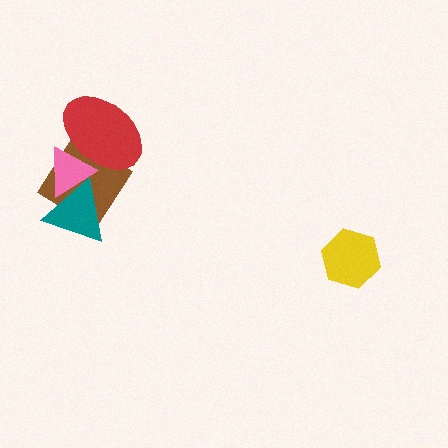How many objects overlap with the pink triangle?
3 objects overlap with the pink triangle.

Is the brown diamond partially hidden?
Yes, it is partially covered by another shape.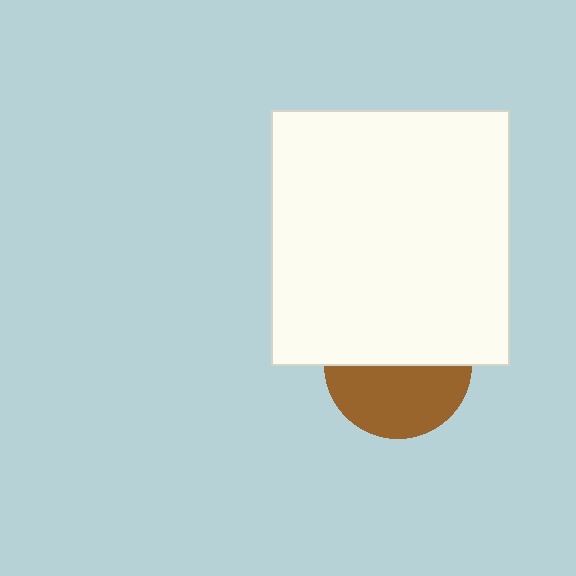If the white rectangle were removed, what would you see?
You would see the complete brown circle.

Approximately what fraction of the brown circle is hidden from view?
Roughly 51% of the brown circle is hidden behind the white rectangle.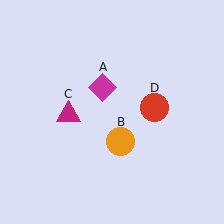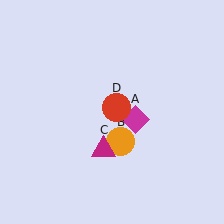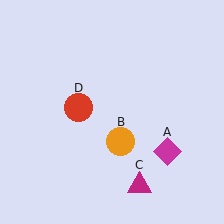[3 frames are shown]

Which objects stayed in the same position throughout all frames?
Orange circle (object B) remained stationary.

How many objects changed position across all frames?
3 objects changed position: magenta diamond (object A), magenta triangle (object C), red circle (object D).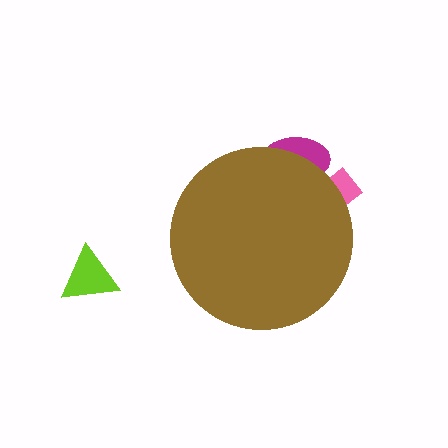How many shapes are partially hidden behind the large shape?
2 shapes are partially hidden.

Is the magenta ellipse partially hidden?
Yes, the magenta ellipse is partially hidden behind the brown circle.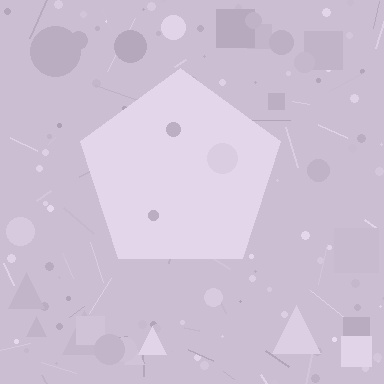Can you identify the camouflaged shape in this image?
The camouflaged shape is a pentagon.